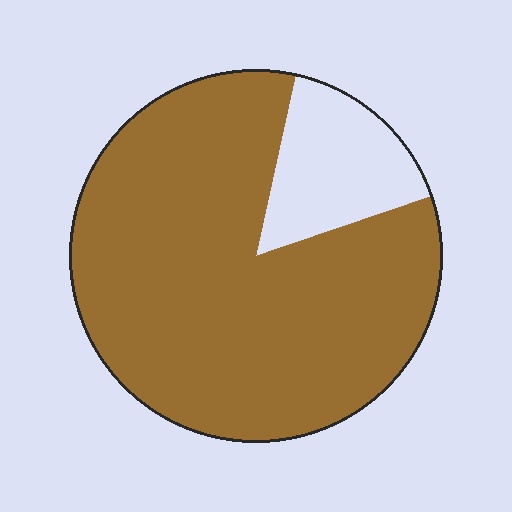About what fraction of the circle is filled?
About five sixths (5/6).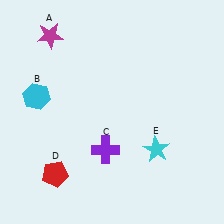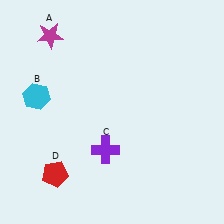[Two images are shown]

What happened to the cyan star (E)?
The cyan star (E) was removed in Image 2. It was in the bottom-right area of Image 1.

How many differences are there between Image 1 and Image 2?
There is 1 difference between the two images.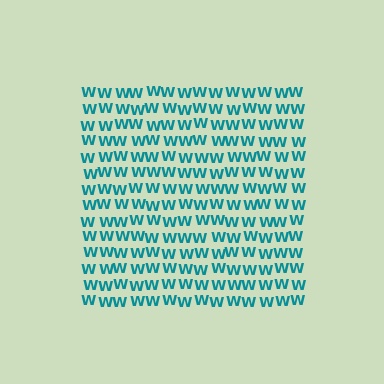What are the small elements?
The small elements are letter W's.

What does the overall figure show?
The overall figure shows a square.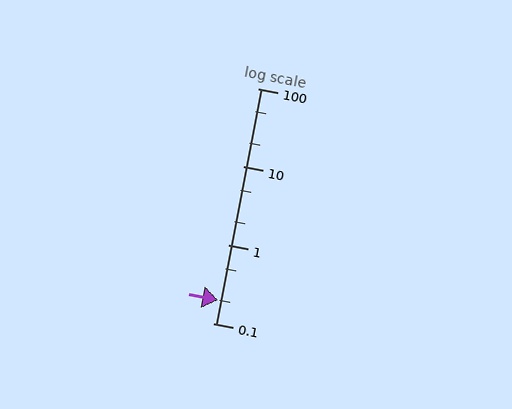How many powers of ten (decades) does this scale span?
The scale spans 3 decades, from 0.1 to 100.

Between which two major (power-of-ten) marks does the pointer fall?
The pointer is between 0.1 and 1.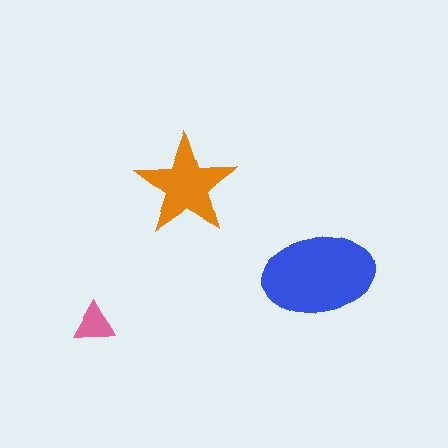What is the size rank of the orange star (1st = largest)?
2nd.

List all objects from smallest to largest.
The pink triangle, the orange star, the blue ellipse.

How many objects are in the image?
There are 3 objects in the image.